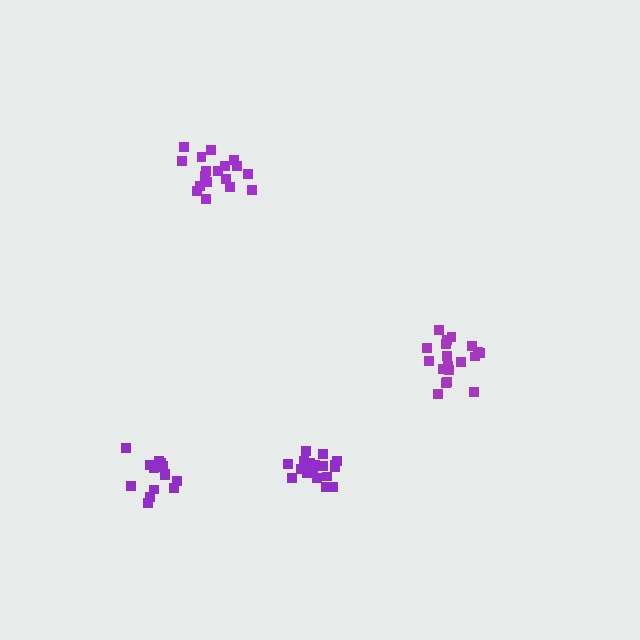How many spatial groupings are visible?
There are 4 spatial groupings.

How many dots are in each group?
Group 1: 15 dots, Group 2: 18 dots, Group 3: 18 dots, Group 4: 19 dots (70 total).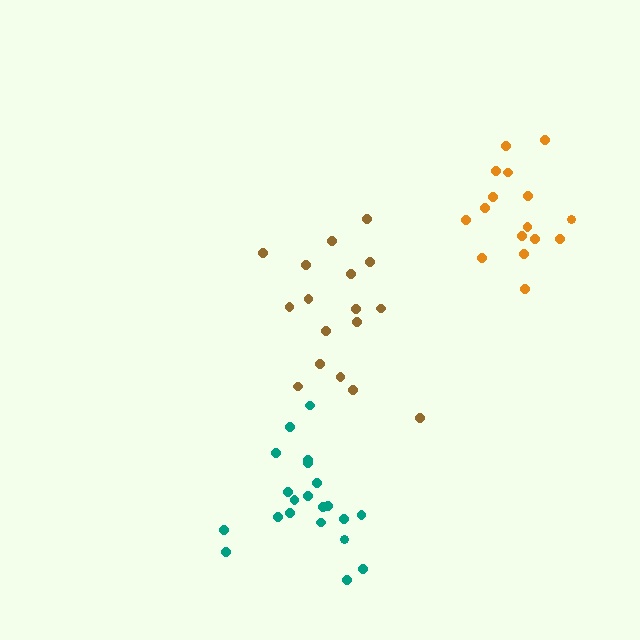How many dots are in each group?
Group 1: 16 dots, Group 2: 21 dots, Group 3: 17 dots (54 total).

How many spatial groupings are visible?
There are 3 spatial groupings.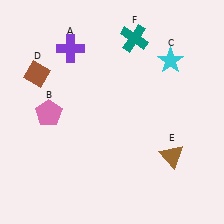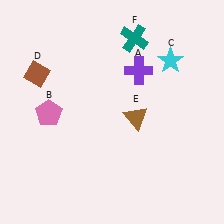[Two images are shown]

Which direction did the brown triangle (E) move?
The brown triangle (E) moved up.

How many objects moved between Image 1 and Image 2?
2 objects moved between the two images.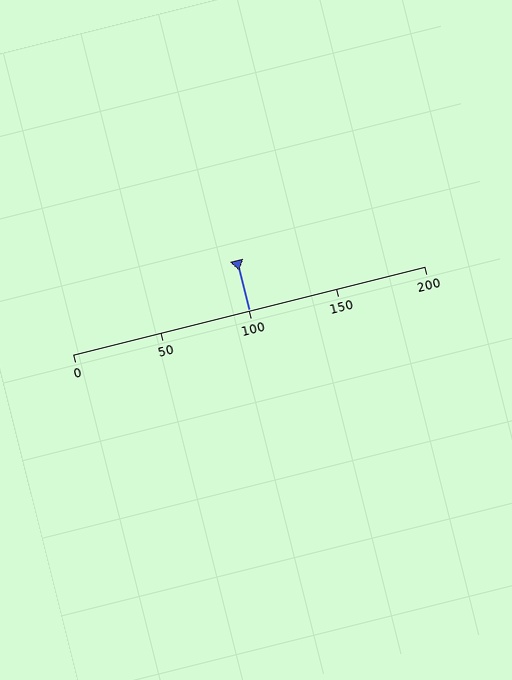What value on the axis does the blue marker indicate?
The marker indicates approximately 100.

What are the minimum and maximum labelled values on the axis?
The axis runs from 0 to 200.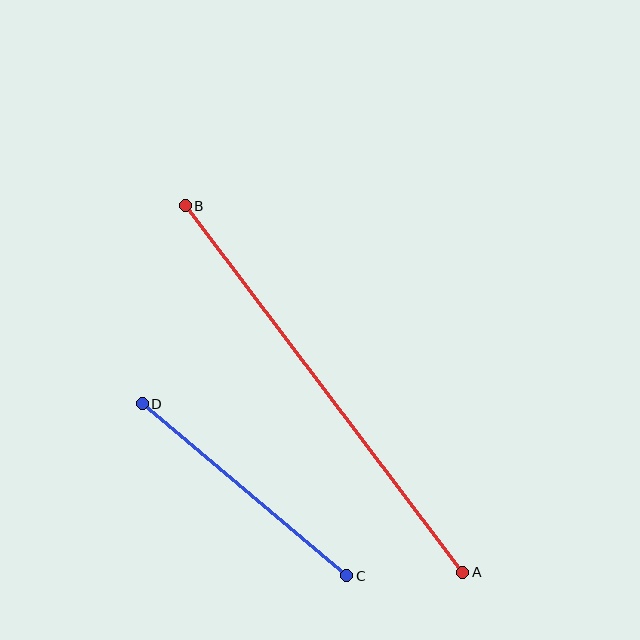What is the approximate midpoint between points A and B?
The midpoint is at approximately (324, 389) pixels.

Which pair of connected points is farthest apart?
Points A and B are farthest apart.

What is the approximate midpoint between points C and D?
The midpoint is at approximately (245, 490) pixels.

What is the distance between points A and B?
The distance is approximately 460 pixels.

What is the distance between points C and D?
The distance is approximately 267 pixels.